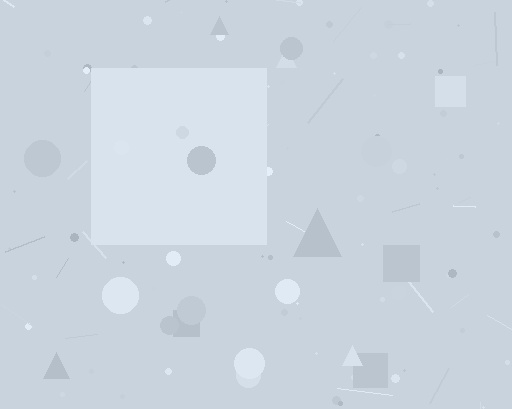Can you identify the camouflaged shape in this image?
The camouflaged shape is a square.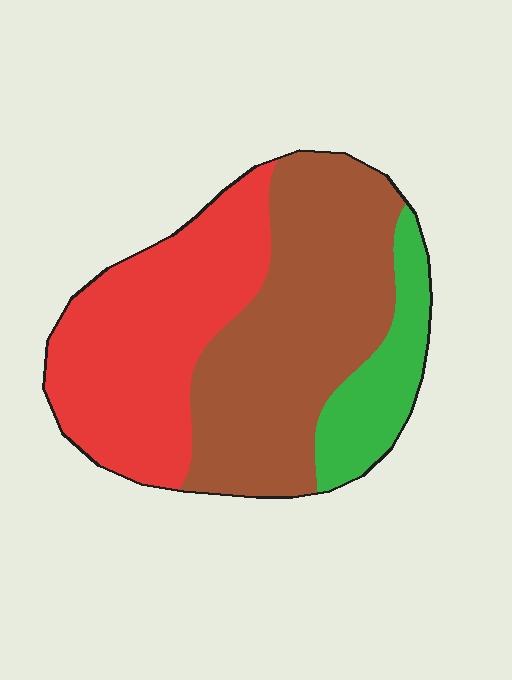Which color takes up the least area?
Green, at roughly 15%.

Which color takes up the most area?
Brown, at roughly 45%.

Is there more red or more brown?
Brown.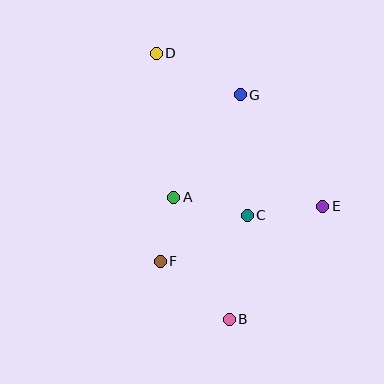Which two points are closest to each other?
Points A and F are closest to each other.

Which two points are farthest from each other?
Points B and D are farthest from each other.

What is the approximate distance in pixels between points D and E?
The distance between D and E is approximately 226 pixels.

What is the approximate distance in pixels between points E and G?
The distance between E and G is approximately 139 pixels.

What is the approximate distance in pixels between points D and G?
The distance between D and G is approximately 94 pixels.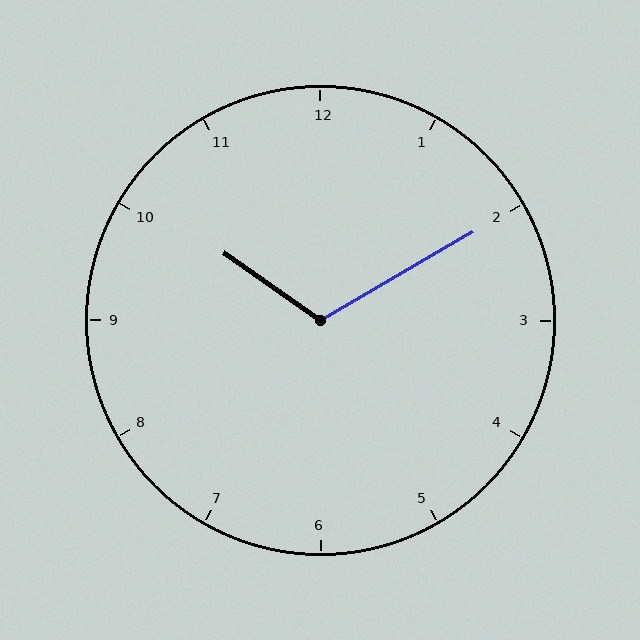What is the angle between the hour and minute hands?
Approximately 115 degrees.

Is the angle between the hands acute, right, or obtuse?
It is obtuse.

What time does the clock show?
10:10.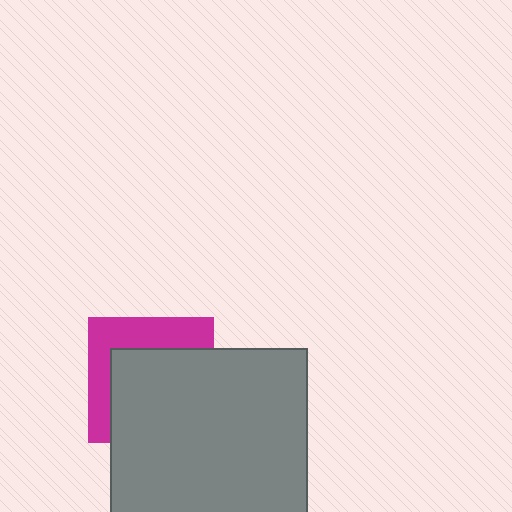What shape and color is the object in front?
The object in front is a gray rectangle.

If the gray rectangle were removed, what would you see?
You would see the complete magenta square.